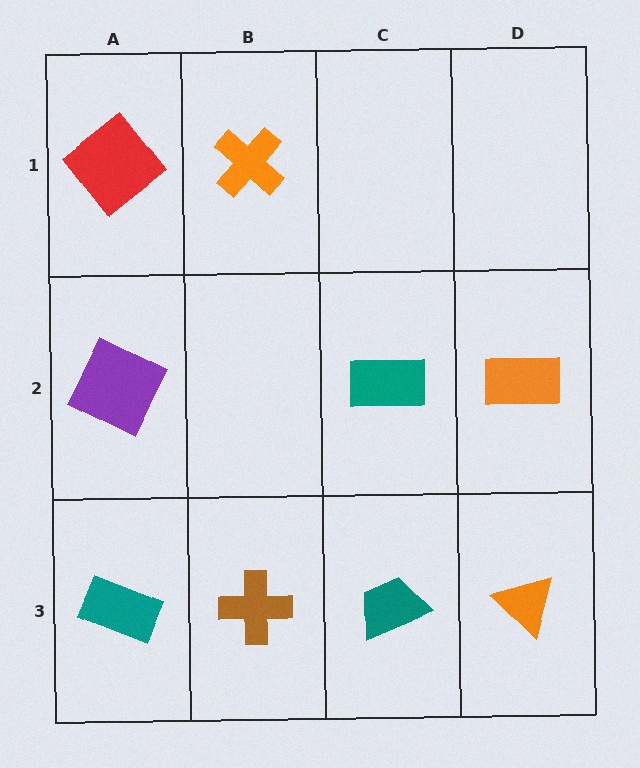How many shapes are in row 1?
2 shapes.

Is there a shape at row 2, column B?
No, that cell is empty.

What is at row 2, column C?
A teal rectangle.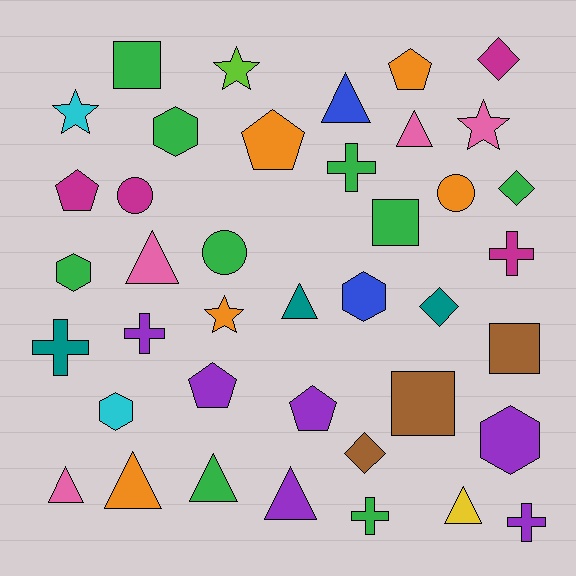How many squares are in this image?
There are 4 squares.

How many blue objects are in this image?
There are 2 blue objects.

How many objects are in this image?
There are 40 objects.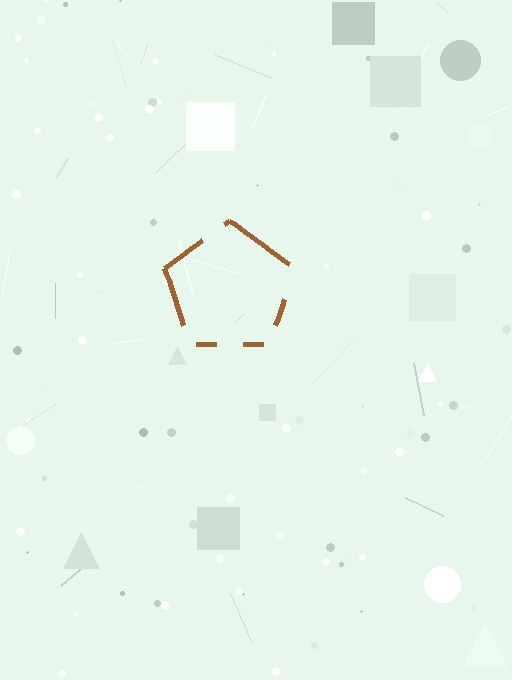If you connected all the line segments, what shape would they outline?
They would outline a pentagon.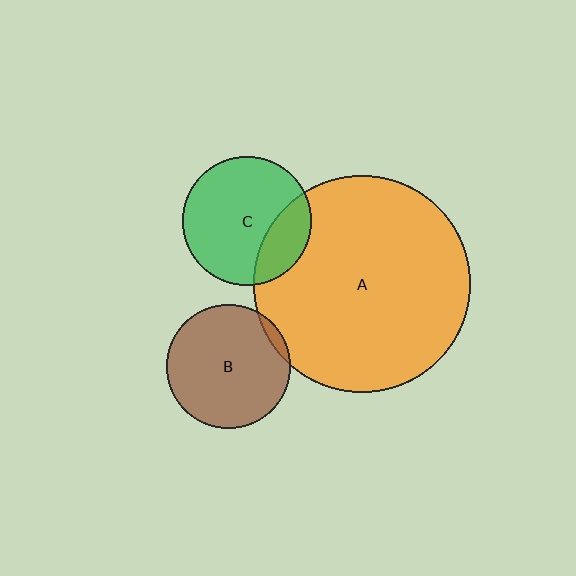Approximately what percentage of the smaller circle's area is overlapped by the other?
Approximately 25%.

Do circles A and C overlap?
Yes.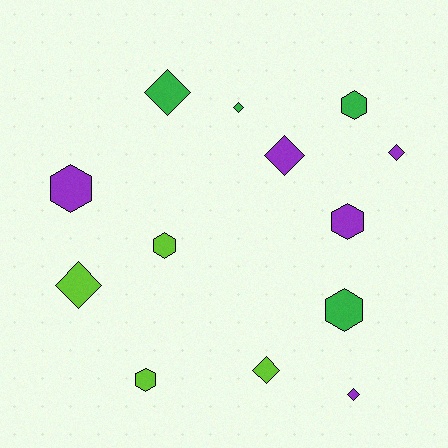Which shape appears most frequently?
Diamond, with 7 objects.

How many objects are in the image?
There are 13 objects.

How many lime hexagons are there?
There are 2 lime hexagons.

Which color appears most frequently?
Purple, with 5 objects.